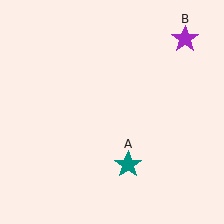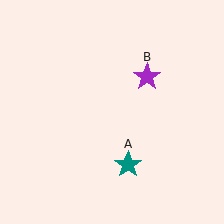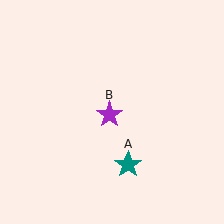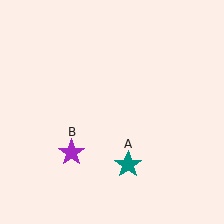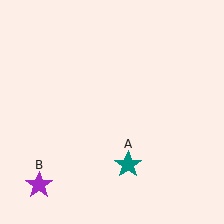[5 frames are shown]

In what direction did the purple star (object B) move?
The purple star (object B) moved down and to the left.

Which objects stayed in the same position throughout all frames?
Teal star (object A) remained stationary.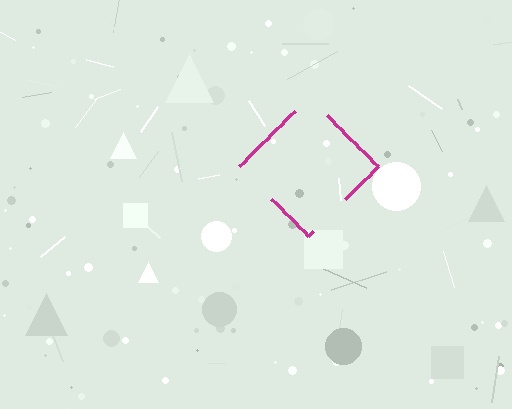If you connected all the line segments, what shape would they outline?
They would outline a diamond.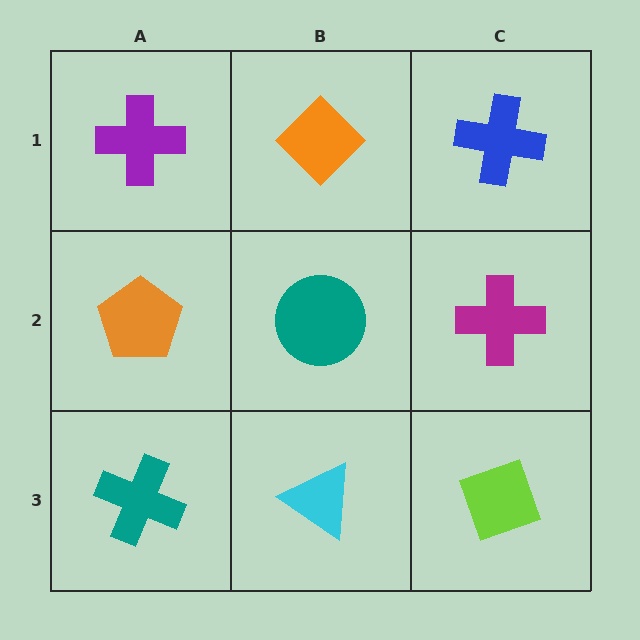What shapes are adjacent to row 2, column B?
An orange diamond (row 1, column B), a cyan triangle (row 3, column B), an orange pentagon (row 2, column A), a magenta cross (row 2, column C).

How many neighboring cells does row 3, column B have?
3.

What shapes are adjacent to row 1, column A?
An orange pentagon (row 2, column A), an orange diamond (row 1, column B).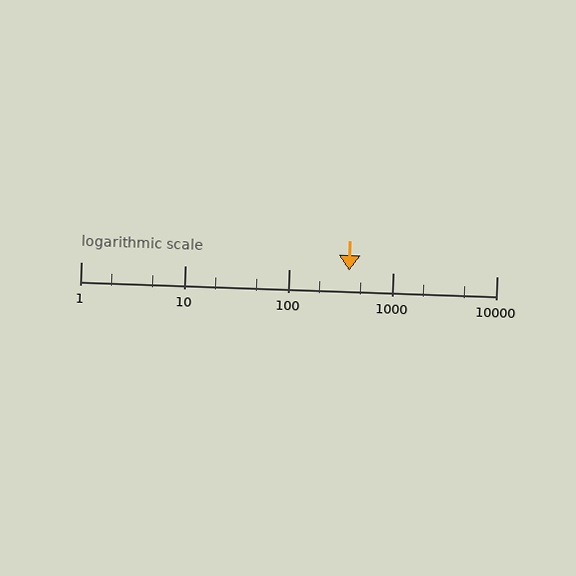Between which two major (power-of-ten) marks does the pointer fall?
The pointer is between 100 and 1000.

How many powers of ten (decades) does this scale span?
The scale spans 4 decades, from 1 to 10000.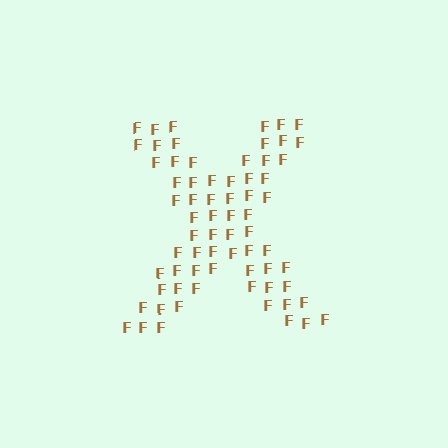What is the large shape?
The large shape is the letter X.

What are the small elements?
The small elements are letter F's.